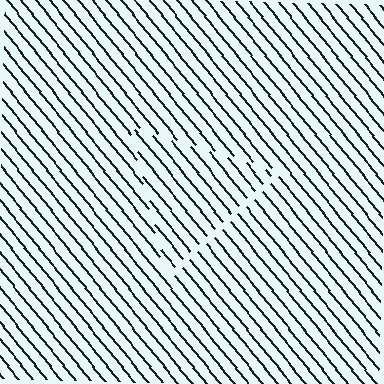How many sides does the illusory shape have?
3 sides — the line-ends trace a triangle.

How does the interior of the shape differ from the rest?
The interior of the shape contains the same grating, shifted by half a period — the contour is defined by the phase discontinuity where line-ends from the inner and outer gratings abut.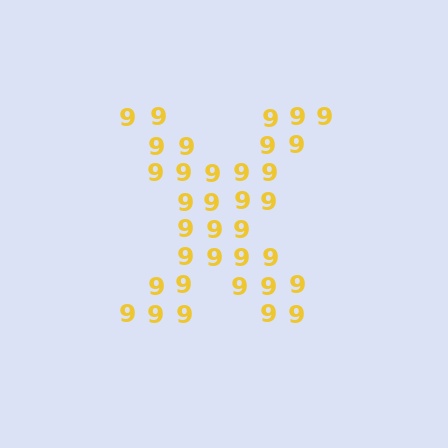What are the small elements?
The small elements are digit 9's.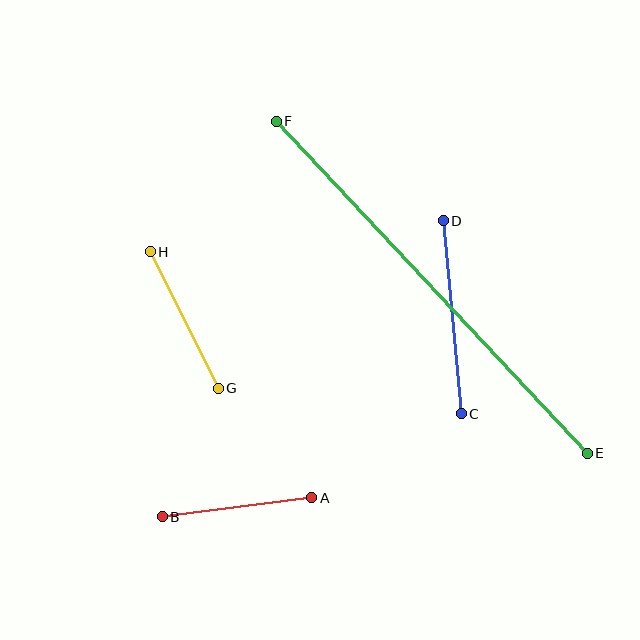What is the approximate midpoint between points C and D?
The midpoint is at approximately (452, 317) pixels.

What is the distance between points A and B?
The distance is approximately 150 pixels.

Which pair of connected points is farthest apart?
Points E and F are farthest apart.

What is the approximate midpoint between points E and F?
The midpoint is at approximately (432, 287) pixels.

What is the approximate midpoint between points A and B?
The midpoint is at approximately (237, 507) pixels.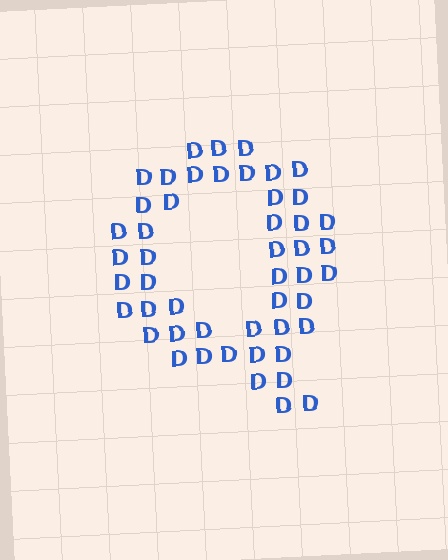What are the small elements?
The small elements are letter D's.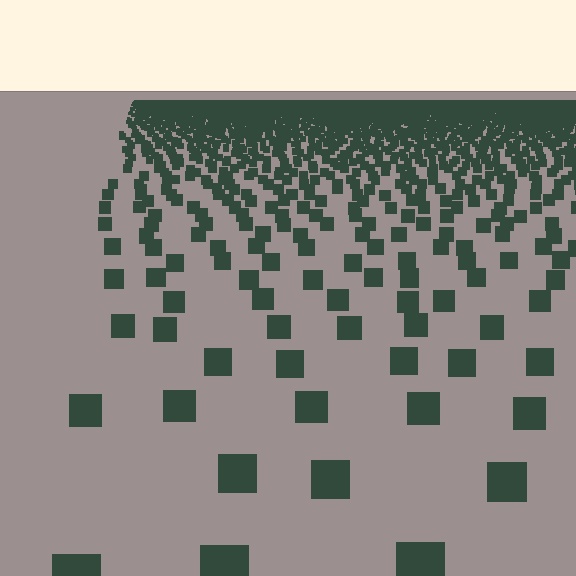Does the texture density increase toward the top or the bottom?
Density increases toward the top.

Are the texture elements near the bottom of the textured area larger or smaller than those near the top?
Larger. Near the bottom, elements are closer to the viewer and appear at a bigger on-screen size.